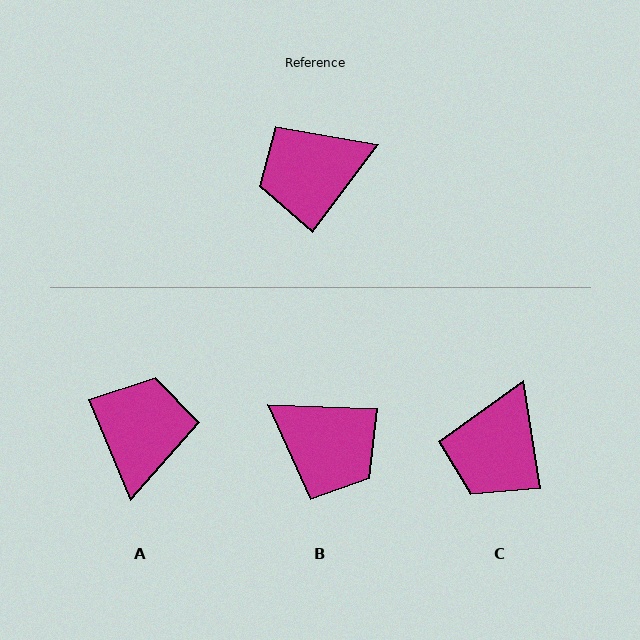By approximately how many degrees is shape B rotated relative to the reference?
Approximately 125 degrees counter-clockwise.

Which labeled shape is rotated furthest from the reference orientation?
B, about 125 degrees away.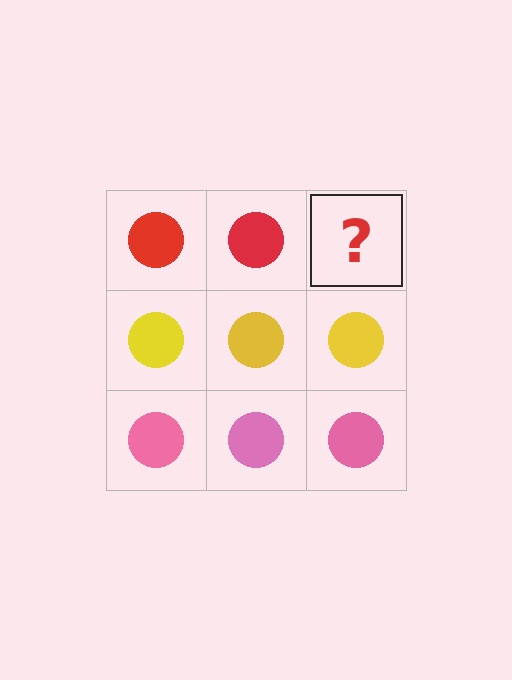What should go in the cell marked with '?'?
The missing cell should contain a red circle.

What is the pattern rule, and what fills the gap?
The rule is that each row has a consistent color. The gap should be filled with a red circle.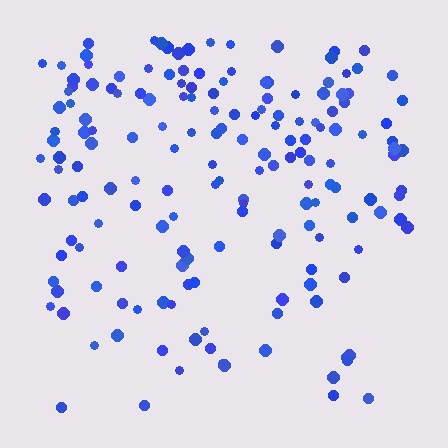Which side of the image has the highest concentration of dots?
The top.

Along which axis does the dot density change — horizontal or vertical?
Vertical.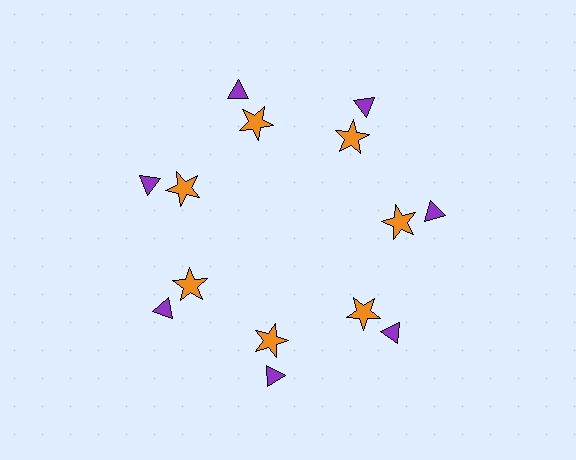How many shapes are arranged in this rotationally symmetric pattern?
There are 14 shapes, arranged in 7 groups of 2.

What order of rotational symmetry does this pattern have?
This pattern has 7-fold rotational symmetry.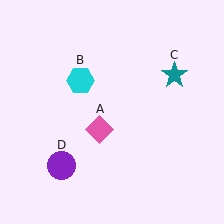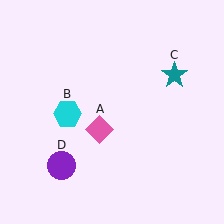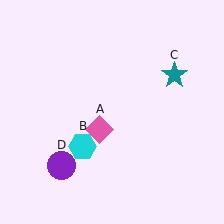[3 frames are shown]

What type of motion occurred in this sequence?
The cyan hexagon (object B) rotated counterclockwise around the center of the scene.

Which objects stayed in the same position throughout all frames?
Pink diamond (object A) and teal star (object C) and purple circle (object D) remained stationary.